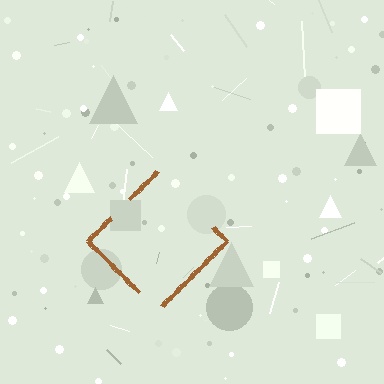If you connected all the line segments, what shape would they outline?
They would outline a diamond.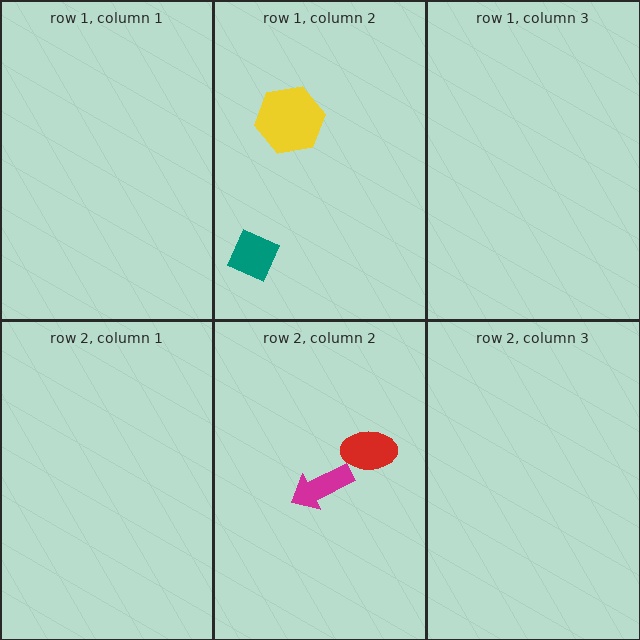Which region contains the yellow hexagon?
The row 1, column 2 region.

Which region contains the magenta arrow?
The row 2, column 2 region.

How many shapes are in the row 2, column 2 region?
2.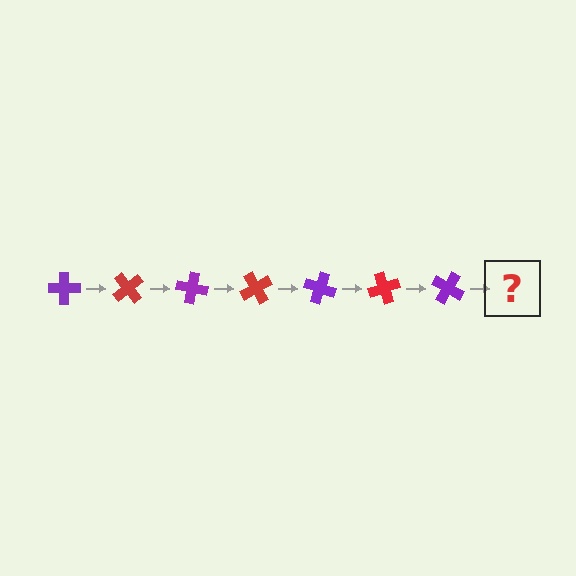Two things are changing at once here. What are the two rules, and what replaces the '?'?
The two rules are that it rotates 50 degrees each step and the color cycles through purple and red. The '?' should be a red cross, rotated 350 degrees from the start.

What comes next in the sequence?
The next element should be a red cross, rotated 350 degrees from the start.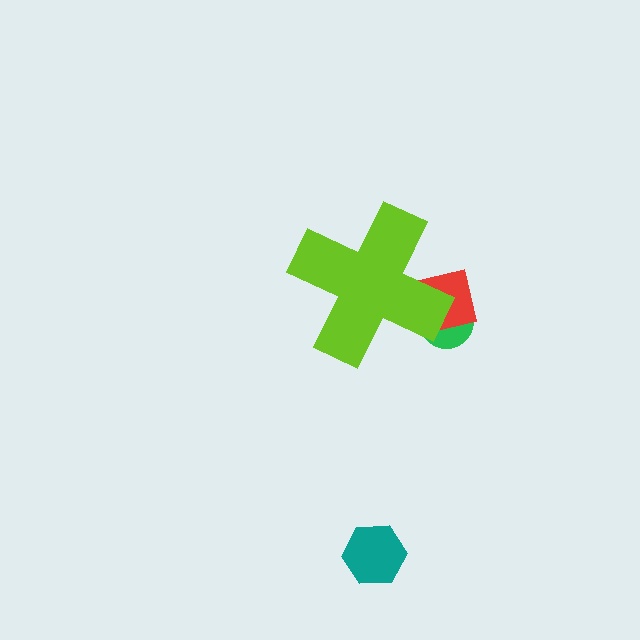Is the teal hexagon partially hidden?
No, the teal hexagon is fully visible.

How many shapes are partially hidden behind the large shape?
2 shapes are partially hidden.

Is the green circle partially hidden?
Yes, the green circle is partially hidden behind the lime cross.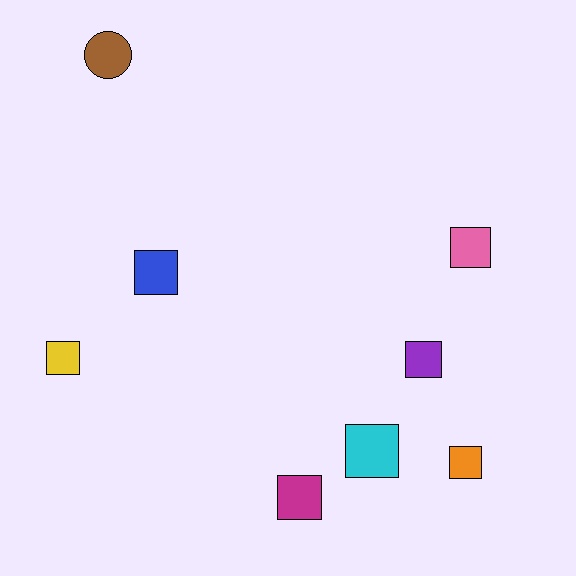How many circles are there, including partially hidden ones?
There is 1 circle.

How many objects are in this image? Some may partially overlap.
There are 8 objects.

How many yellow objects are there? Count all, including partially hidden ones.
There is 1 yellow object.